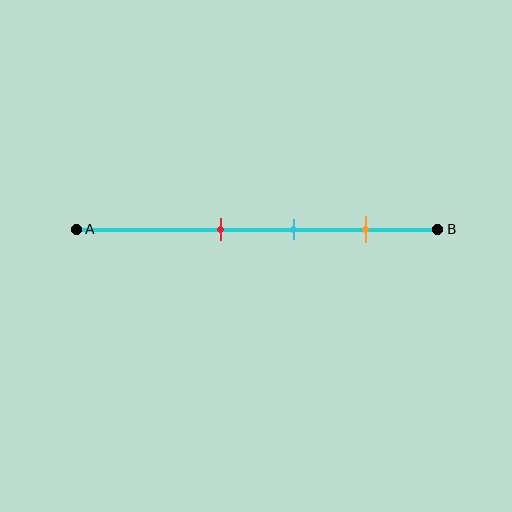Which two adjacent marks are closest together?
The red and cyan marks are the closest adjacent pair.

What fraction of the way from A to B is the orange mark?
The orange mark is approximately 80% (0.8) of the way from A to B.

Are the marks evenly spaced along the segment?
Yes, the marks are approximately evenly spaced.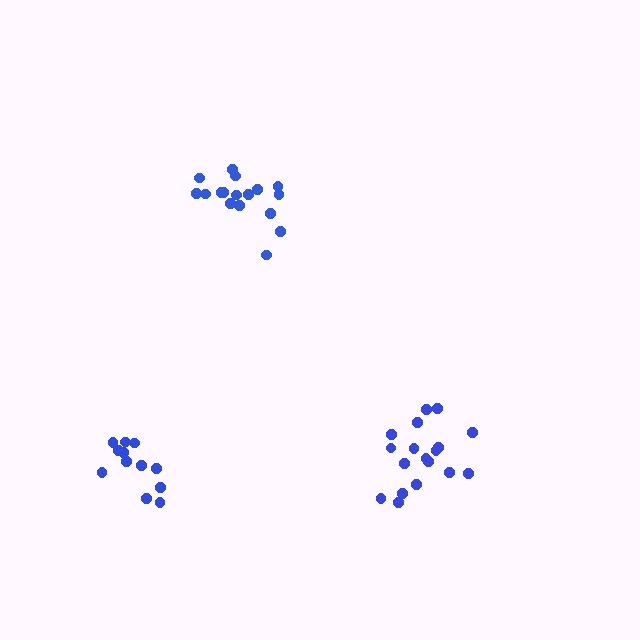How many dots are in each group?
Group 1: 17 dots, Group 2: 18 dots, Group 3: 12 dots (47 total).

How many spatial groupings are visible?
There are 3 spatial groupings.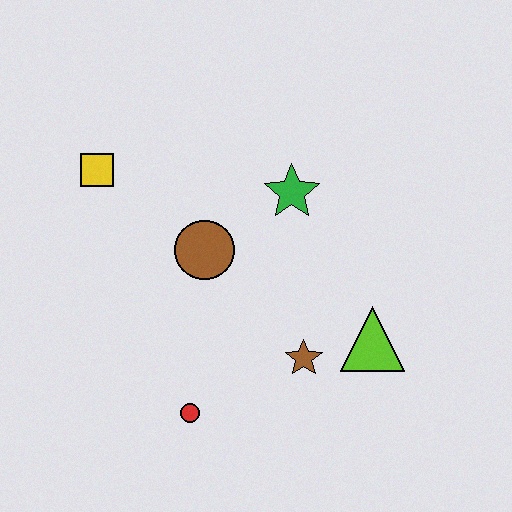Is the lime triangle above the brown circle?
No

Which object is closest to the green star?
The brown circle is closest to the green star.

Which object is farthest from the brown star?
The yellow square is farthest from the brown star.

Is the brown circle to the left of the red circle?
No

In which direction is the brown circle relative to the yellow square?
The brown circle is to the right of the yellow square.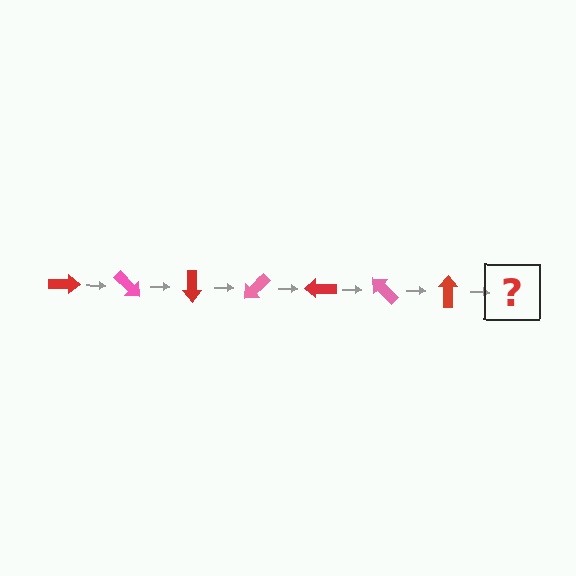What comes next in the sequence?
The next element should be a pink arrow, rotated 315 degrees from the start.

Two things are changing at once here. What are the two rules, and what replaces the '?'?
The two rules are that it rotates 45 degrees each step and the color cycles through red and pink. The '?' should be a pink arrow, rotated 315 degrees from the start.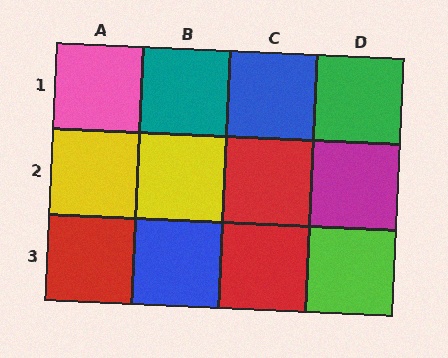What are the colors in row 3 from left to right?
Red, blue, red, lime.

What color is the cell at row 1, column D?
Green.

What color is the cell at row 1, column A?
Pink.